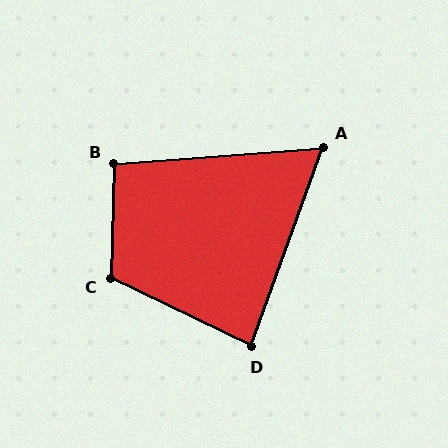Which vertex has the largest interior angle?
C, at approximately 114 degrees.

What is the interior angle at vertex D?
Approximately 84 degrees (acute).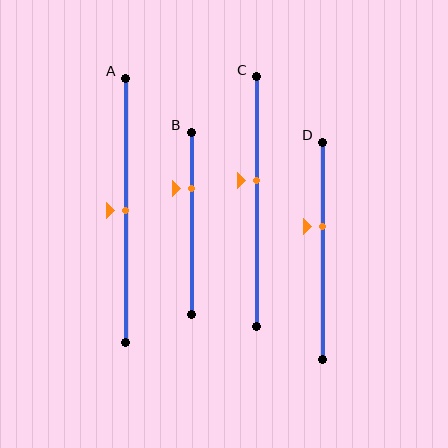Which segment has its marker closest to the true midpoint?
Segment A has its marker closest to the true midpoint.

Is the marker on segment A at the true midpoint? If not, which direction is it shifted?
Yes, the marker on segment A is at the true midpoint.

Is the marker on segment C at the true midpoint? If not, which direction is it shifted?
No, the marker on segment C is shifted upward by about 8% of the segment length.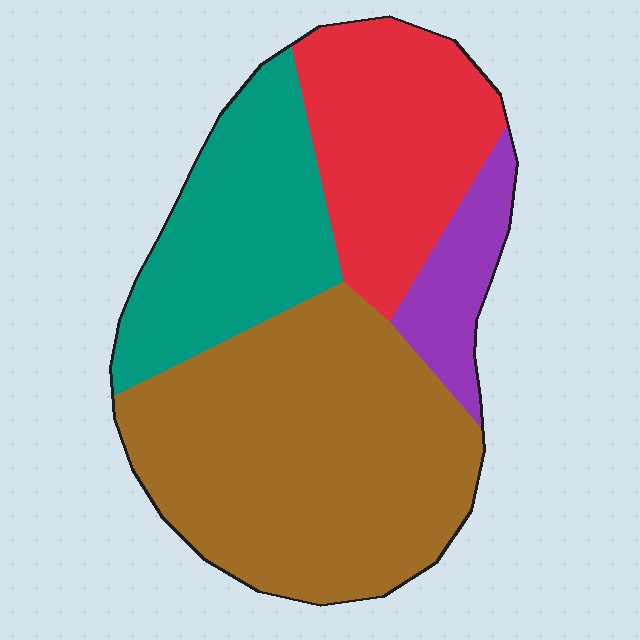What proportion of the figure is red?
Red takes up less than a quarter of the figure.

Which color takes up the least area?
Purple, at roughly 10%.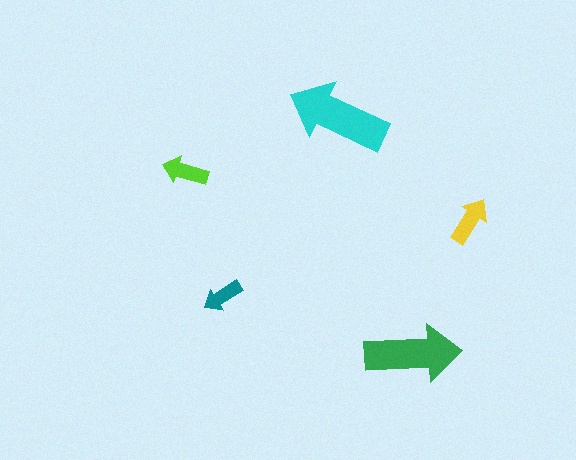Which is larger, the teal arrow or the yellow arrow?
The yellow one.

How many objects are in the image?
There are 5 objects in the image.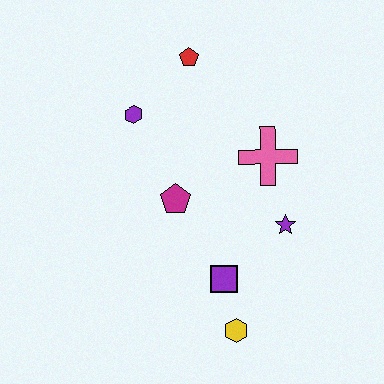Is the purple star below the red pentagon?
Yes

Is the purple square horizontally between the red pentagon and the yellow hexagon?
Yes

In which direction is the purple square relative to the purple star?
The purple square is to the left of the purple star.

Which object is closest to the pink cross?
The purple star is closest to the pink cross.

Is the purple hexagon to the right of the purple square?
No